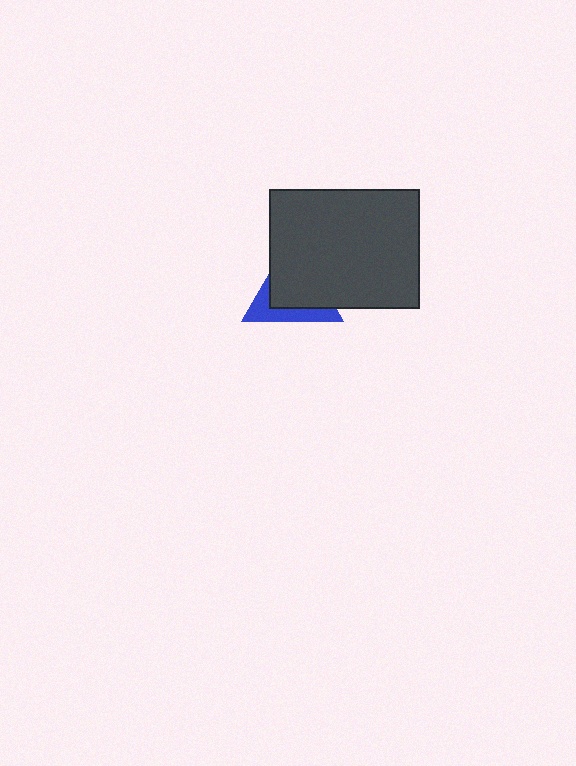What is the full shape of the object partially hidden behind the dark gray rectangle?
The partially hidden object is a blue triangle.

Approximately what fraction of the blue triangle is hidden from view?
Roughly 66% of the blue triangle is hidden behind the dark gray rectangle.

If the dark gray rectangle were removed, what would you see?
You would see the complete blue triangle.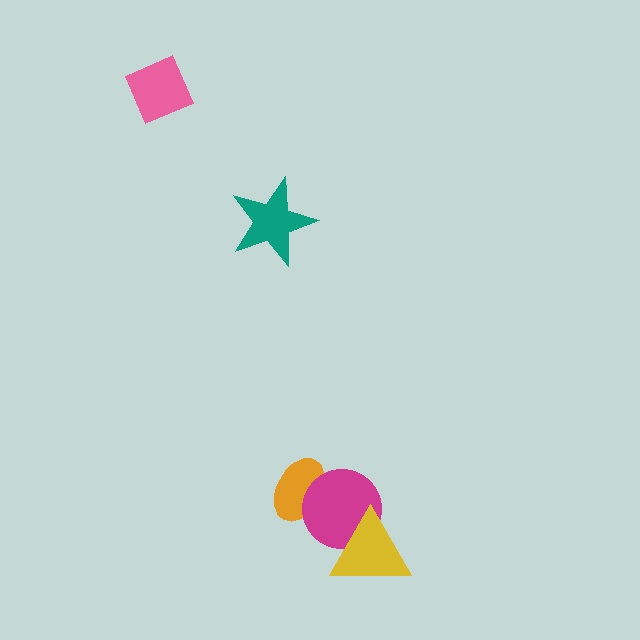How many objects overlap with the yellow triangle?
1 object overlaps with the yellow triangle.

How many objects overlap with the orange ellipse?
1 object overlaps with the orange ellipse.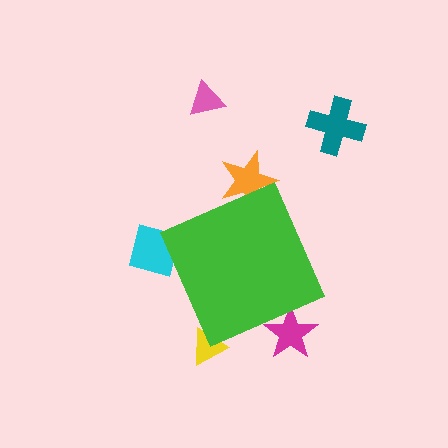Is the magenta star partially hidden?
Yes, the magenta star is partially hidden behind the green diamond.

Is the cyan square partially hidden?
Yes, the cyan square is partially hidden behind the green diamond.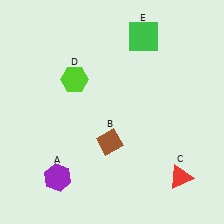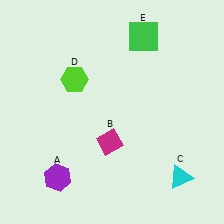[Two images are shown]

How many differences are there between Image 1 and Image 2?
There are 2 differences between the two images.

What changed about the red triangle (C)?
In Image 1, C is red. In Image 2, it changed to cyan.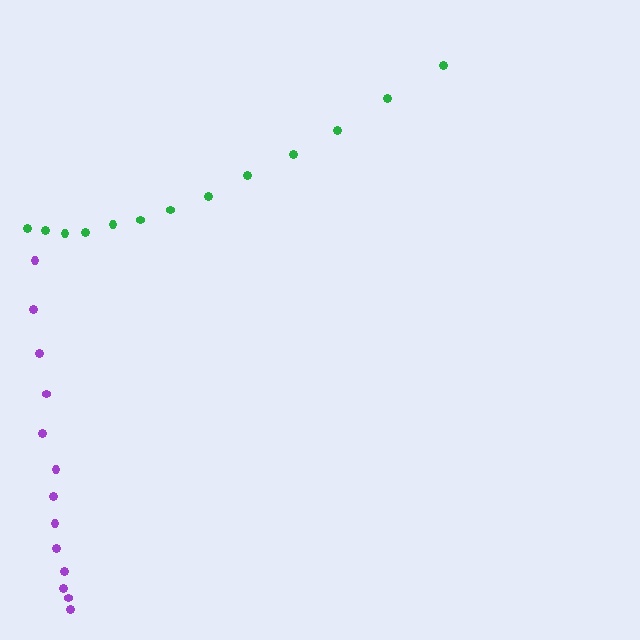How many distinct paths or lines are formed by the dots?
There are 2 distinct paths.